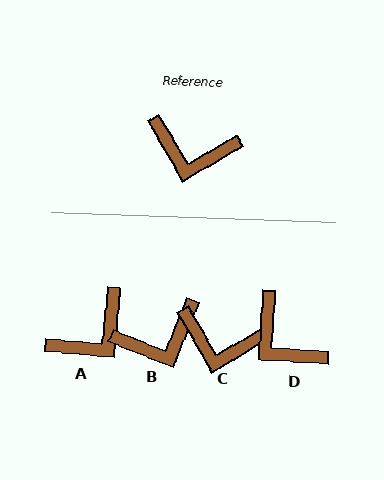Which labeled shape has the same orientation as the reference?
C.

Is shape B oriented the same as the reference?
No, it is off by about 38 degrees.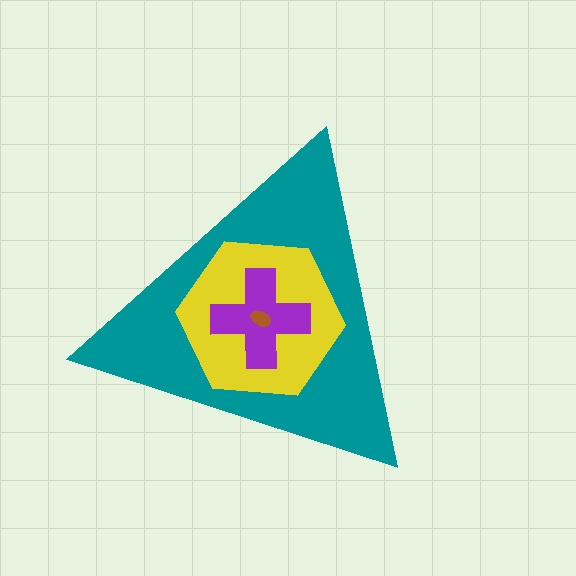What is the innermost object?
The brown ellipse.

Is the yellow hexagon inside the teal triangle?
Yes.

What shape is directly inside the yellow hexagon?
The purple cross.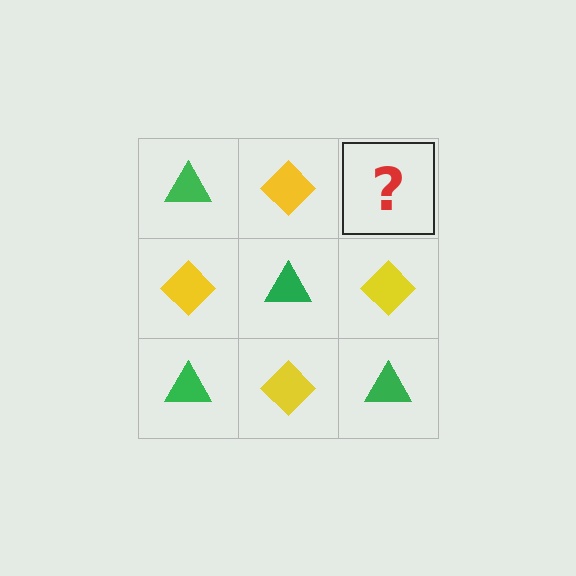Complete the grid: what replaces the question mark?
The question mark should be replaced with a green triangle.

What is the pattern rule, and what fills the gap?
The rule is that it alternates green triangle and yellow diamond in a checkerboard pattern. The gap should be filled with a green triangle.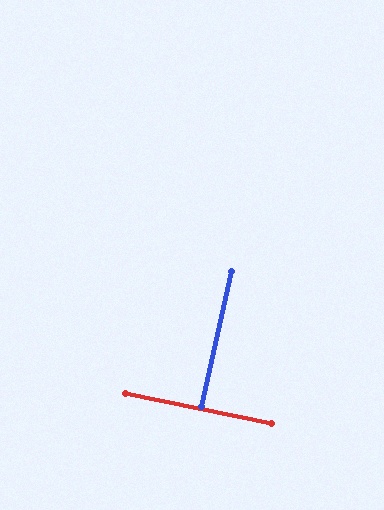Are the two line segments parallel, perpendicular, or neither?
Perpendicular — they meet at approximately 89°.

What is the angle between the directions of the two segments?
Approximately 89 degrees.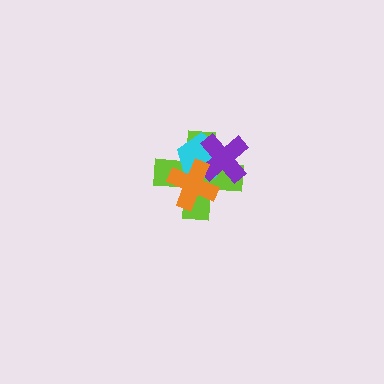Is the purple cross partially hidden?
Yes, it is partially covered by another shape.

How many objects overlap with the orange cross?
3 objects overlap with the orange cross.